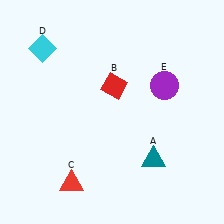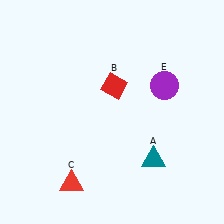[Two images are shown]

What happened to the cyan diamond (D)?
The cyan diamond (D) was removed in Image 2. It was in the top-left area of Image 1.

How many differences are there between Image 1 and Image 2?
There is 1 difference between the two images.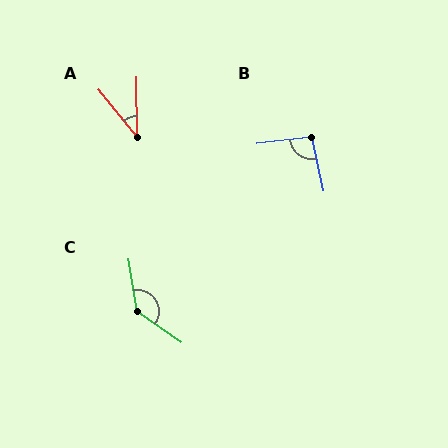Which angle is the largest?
C, at approximately 134 degrees.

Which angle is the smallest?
A, at approximately 39 degrees.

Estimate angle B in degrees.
Approximately 96 degrees.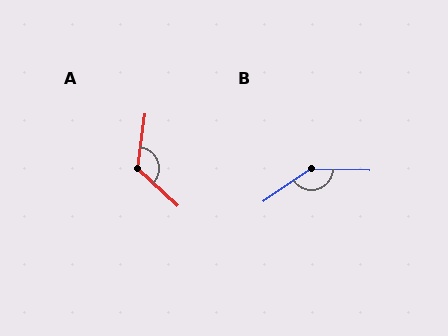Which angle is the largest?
B, at approximately 144 degrees.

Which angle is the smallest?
A, at approximately 126 degrees.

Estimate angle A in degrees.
Approximately 126 degrees.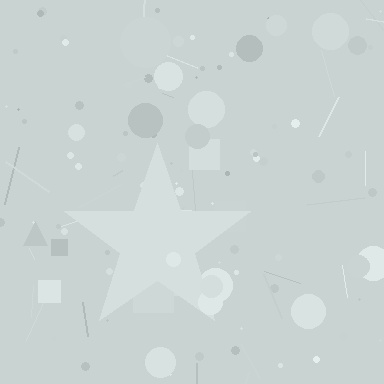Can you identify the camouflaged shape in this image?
The camouflaged shape is a star.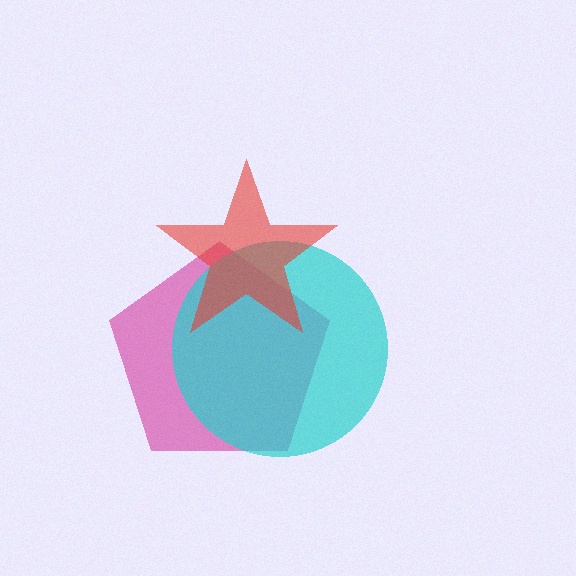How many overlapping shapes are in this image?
There are 3 overlapping shapes in the image.